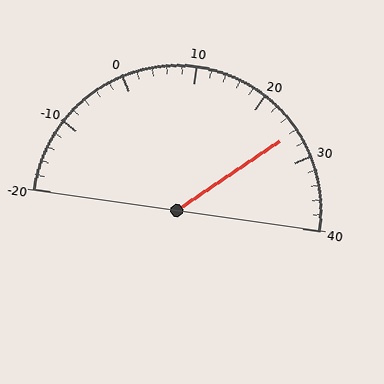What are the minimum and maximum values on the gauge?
The gauge ranges from -20 to 40.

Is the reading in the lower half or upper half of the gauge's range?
The reading is in the upper half of the range (-20 to 40).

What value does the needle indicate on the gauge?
The needle indicates approximately 26.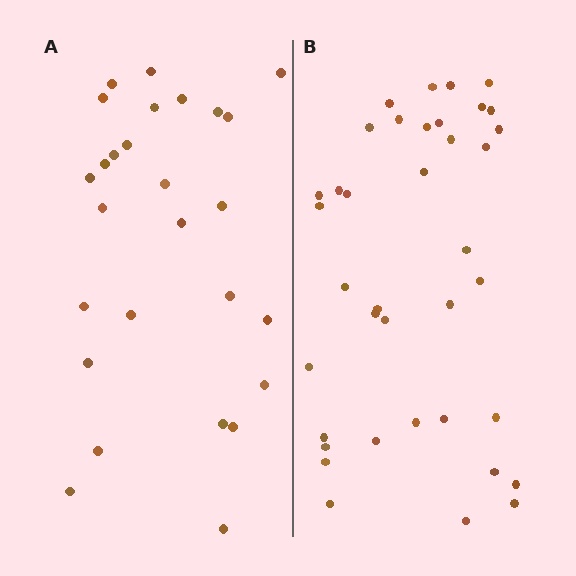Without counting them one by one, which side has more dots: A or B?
Region B (the right region) has more dots.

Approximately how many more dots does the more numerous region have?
Region B has roughly 12 or so more dots than region A.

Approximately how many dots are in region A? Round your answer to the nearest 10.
About 30 dots. (The exact count is 27, which rounds to 30.)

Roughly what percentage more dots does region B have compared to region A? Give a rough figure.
About 40% more.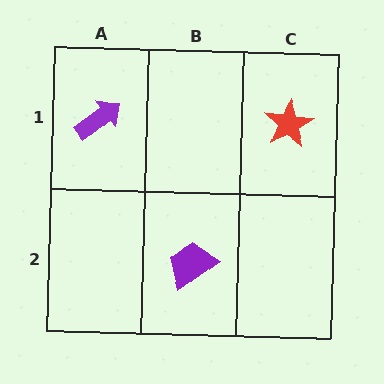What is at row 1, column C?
A red star.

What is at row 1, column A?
A purple arrow.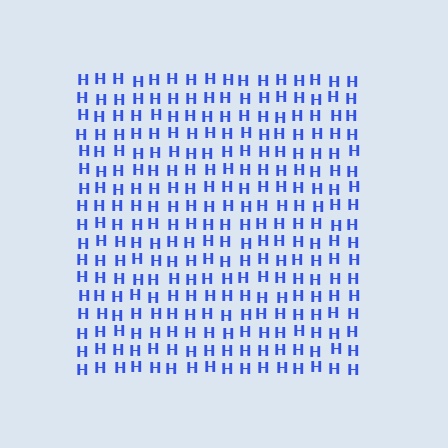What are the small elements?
The small elements are letter H's.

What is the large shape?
The large shape is a square.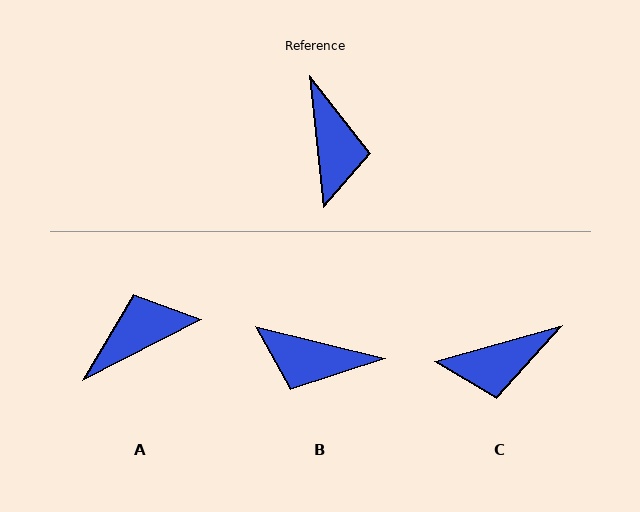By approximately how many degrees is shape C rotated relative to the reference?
Approximately 80 degrees clockwise.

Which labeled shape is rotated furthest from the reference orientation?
A, about 111 degrees away.